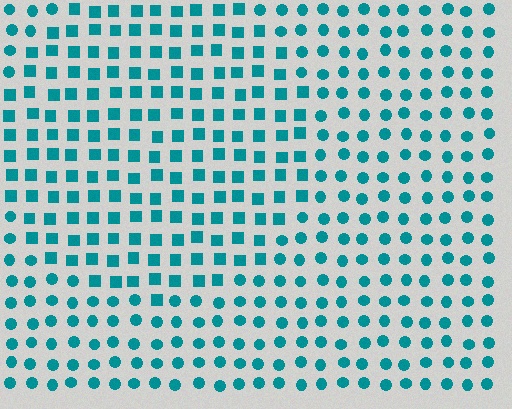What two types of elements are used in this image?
The image uses squares inside the circle region and circles outside it.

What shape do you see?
I see a circle.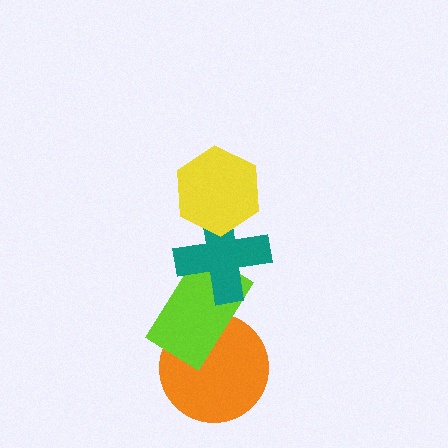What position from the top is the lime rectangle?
The lime rectangle is 3rd from the top.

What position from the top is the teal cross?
The teal cross is 2nd from the top.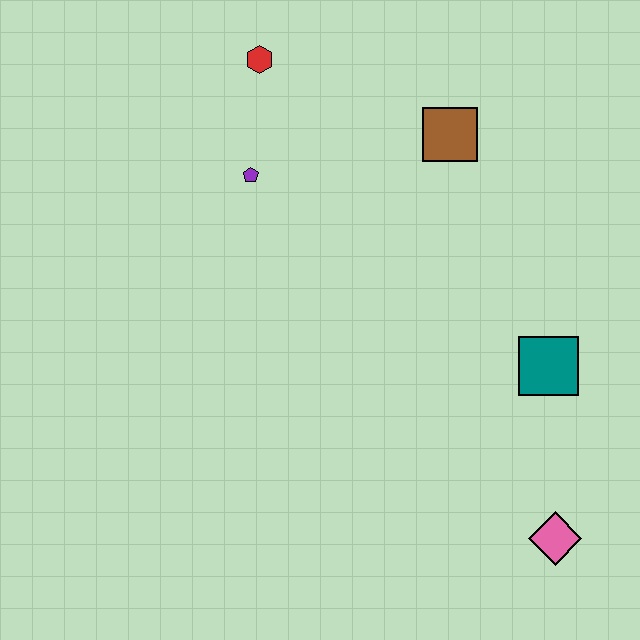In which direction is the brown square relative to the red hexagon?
The brown square is to the right of the red hexagon.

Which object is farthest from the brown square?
The pink diamond is farthest from the brown square.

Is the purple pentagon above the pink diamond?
Yes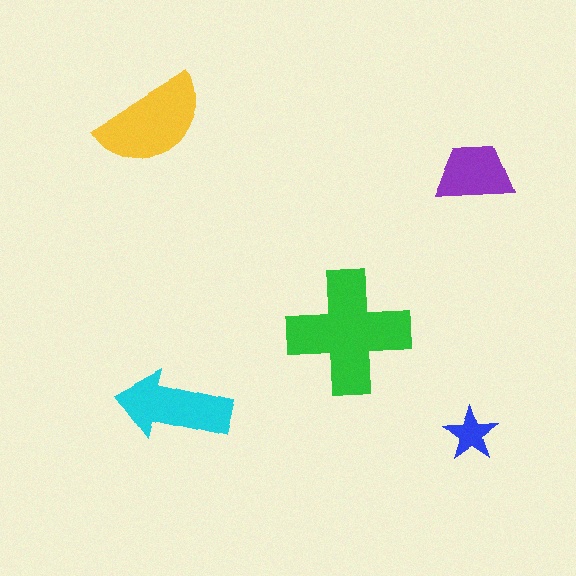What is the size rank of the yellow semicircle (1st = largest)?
2nd.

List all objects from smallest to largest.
The blue star, the purple trapezoid, the cyan arrow, the yellow semicircle, the green cross.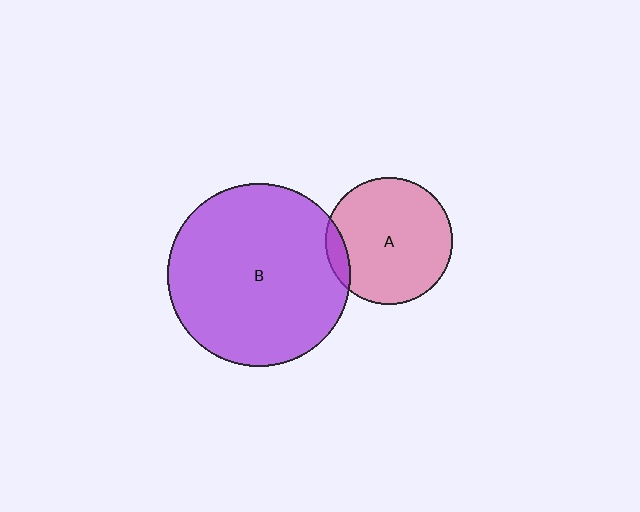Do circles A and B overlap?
Yes.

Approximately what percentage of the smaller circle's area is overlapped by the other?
Approximately 10%.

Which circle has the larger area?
Circle B (purple).